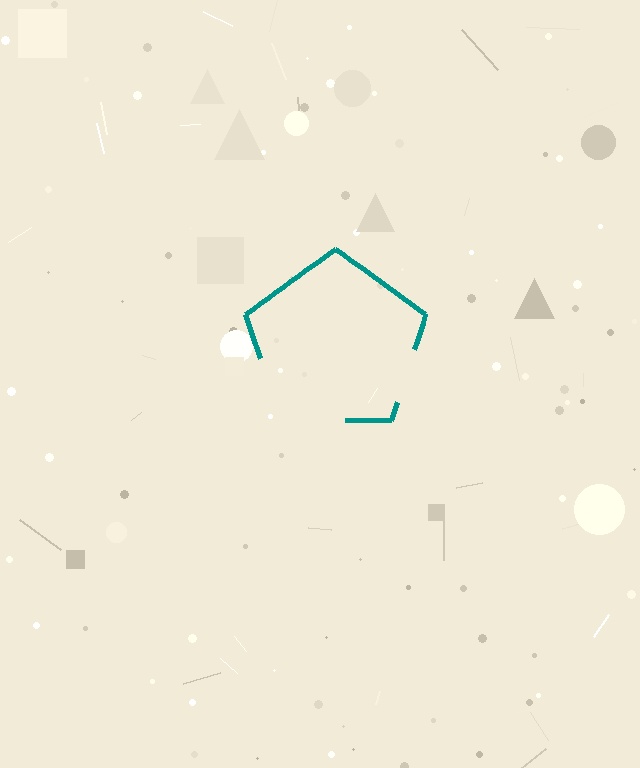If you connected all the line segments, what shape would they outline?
They would outline a pentagon.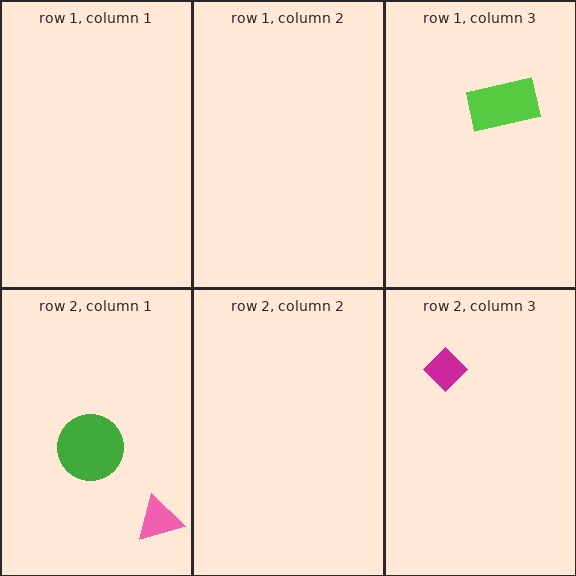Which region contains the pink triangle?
The row 2, column 1 region.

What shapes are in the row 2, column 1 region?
The pink triangle, the green circle.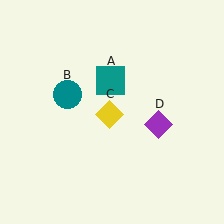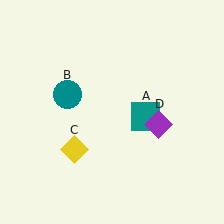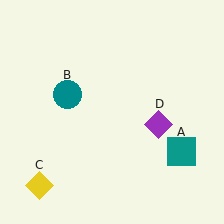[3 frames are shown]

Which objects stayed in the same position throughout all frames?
Teal circle (object B) and purple diamond (object D) remained stationary.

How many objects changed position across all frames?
2 objects changed position: teal square (object A), yellow diamond (object C).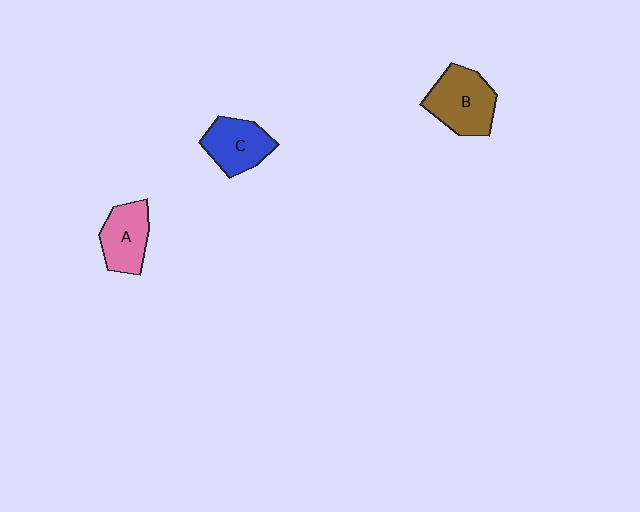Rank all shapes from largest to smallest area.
From largest to smallest: B (brown), C (blue), A (pink).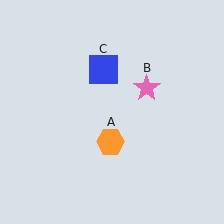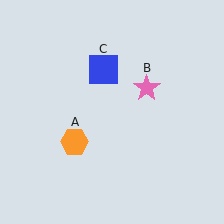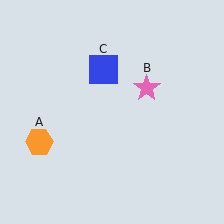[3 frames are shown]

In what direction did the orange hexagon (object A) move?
The orange hexagon (object A) moved left.